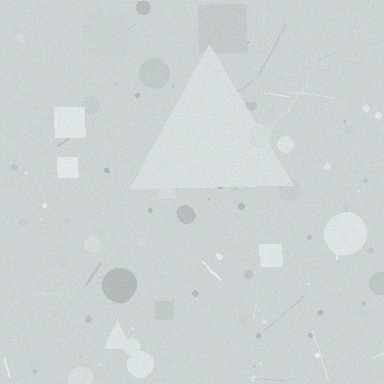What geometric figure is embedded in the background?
A triangle is embedded in the background.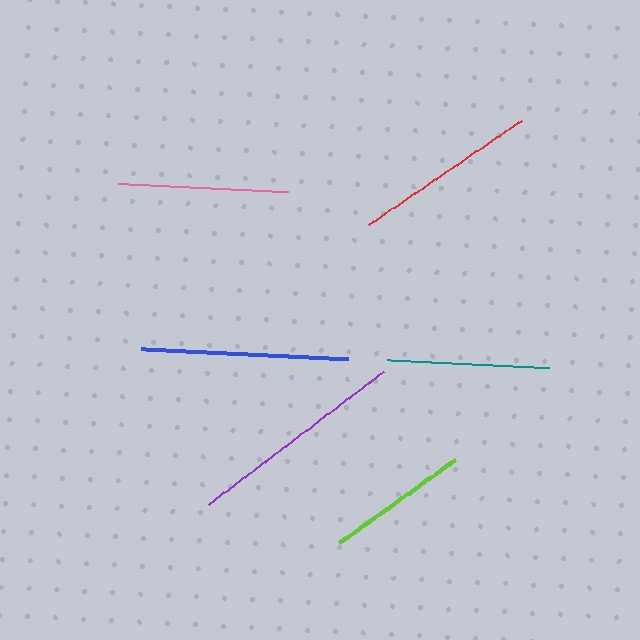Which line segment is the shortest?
The lime line is the shortest at approximately 144 pixels.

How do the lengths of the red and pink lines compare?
The red and pink lines are approximately the same length.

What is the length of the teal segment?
The teal segment is approximately 161 pixels long.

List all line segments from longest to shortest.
From longest to shortest: purple, blue, red, pink, teal, lime.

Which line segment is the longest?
The purple line is the longest at approximately 219 pixels.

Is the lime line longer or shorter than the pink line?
The pink line is longer than the lime line.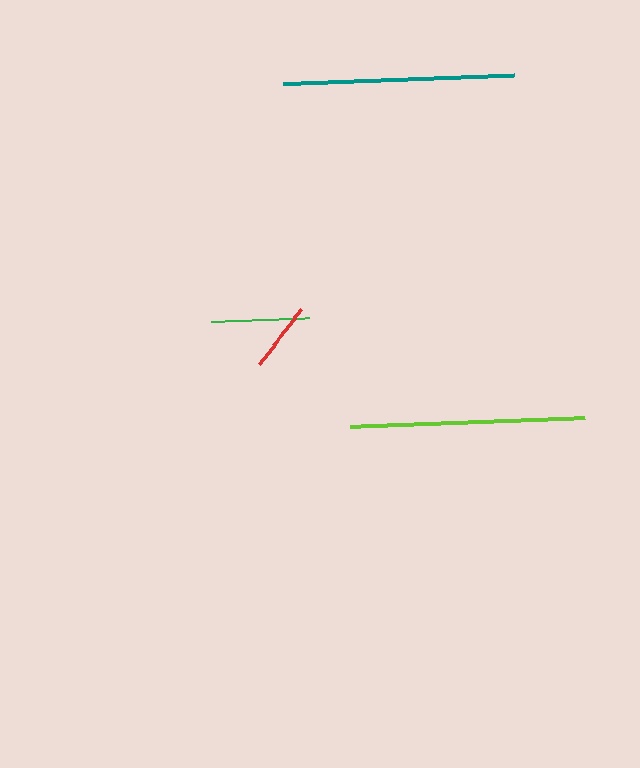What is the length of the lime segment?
The lime segment is approximately 235 pixels long.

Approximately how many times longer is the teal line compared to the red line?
The teal line is approximately 3.3 times the length of the red line.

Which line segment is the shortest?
The red line is the shortest at approximately 70 pixels.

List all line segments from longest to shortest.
From longest to shortest: lime, teal, green, red.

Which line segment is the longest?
The lime line is the longest at approximately 235 pixels.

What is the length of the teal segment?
The teal segment is approximately 231 pixels long.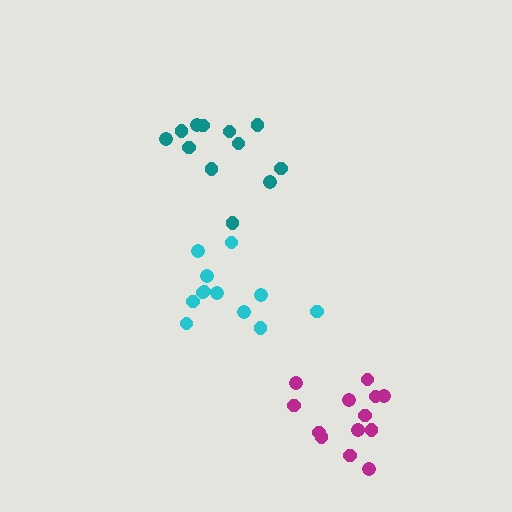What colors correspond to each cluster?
The clusters are colored: cyan, teal, magenta.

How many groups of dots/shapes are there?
There are 3 groups.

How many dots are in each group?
Group 1: 12 dots, Group 2: 12 dots, Group 3: 13 dots (37 total).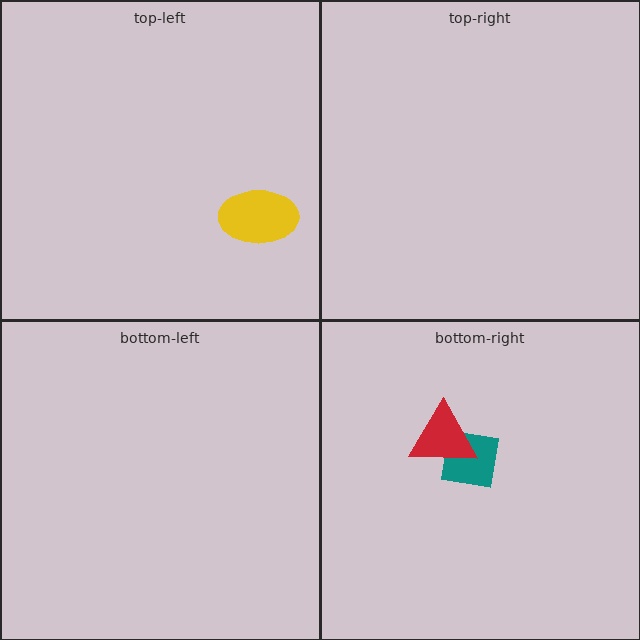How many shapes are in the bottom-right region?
2.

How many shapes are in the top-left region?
1.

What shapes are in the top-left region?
The yellow ellipse.